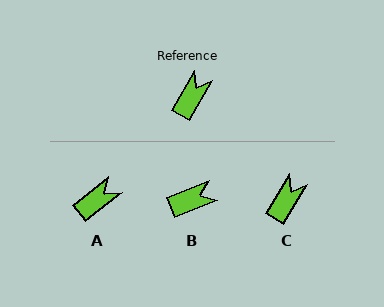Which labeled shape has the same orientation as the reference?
C.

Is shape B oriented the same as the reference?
No, it is off by about 38 degrees.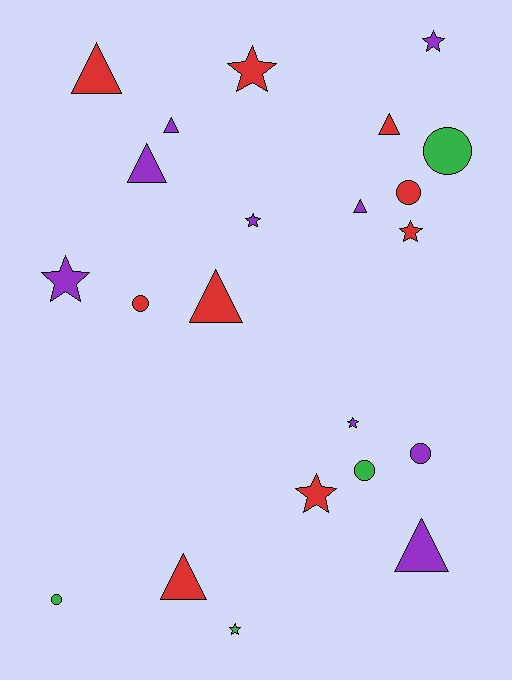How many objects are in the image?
There are 22 objects.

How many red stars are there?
There are 3 red stars.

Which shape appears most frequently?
Triangle, with 8 objects.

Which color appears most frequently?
Purple, with 9 objects.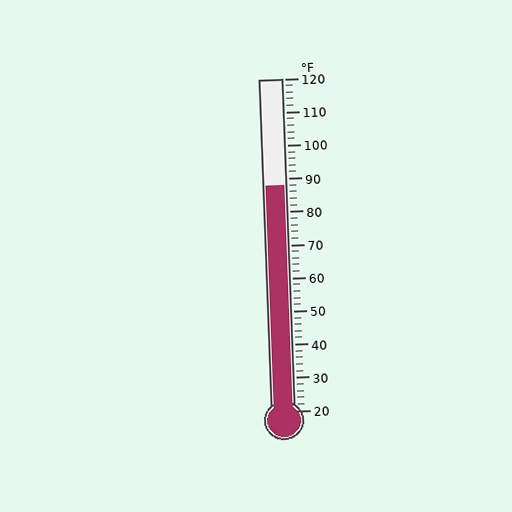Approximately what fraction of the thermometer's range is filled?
The thermometer is filled to approximately 70% of its range.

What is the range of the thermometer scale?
The thermometer scale ranges from 20°F to 120°F.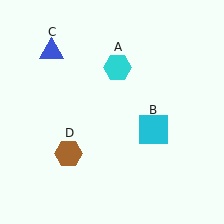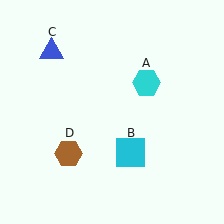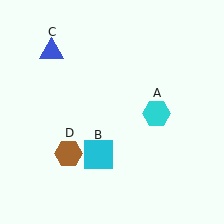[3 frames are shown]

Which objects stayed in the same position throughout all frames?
Blue triangle (object C) and brown hexagon (object D) remained stationary.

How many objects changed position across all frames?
2 objects changed position: cyan hexagon (object A), cyan square (object B).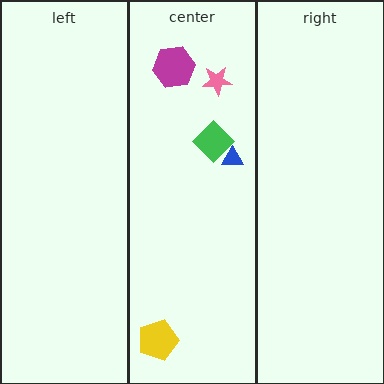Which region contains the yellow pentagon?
The center region.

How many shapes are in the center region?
5.